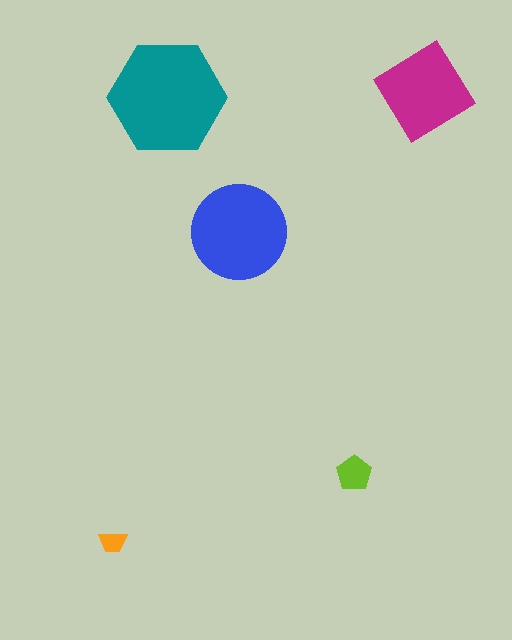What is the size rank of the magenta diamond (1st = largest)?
3rd.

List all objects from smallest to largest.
The orange trapezoid, the lime pentagon, the magenta diamond, the blue circle, the teal hexagon.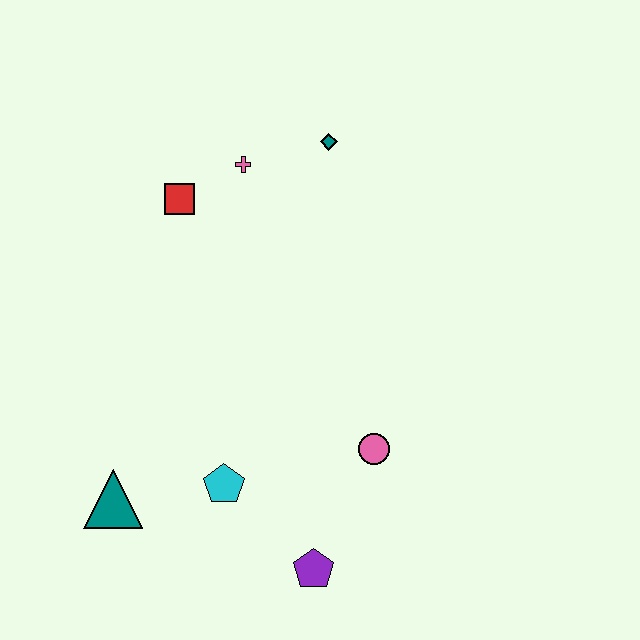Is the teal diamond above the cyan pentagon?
Yes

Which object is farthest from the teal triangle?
The teal diamond is farthest from the teal triangle.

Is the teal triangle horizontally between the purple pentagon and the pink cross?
No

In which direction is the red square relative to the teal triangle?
The red square is above the teal triangle.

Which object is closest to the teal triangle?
The cyan pentagon is closest to the teal triangle.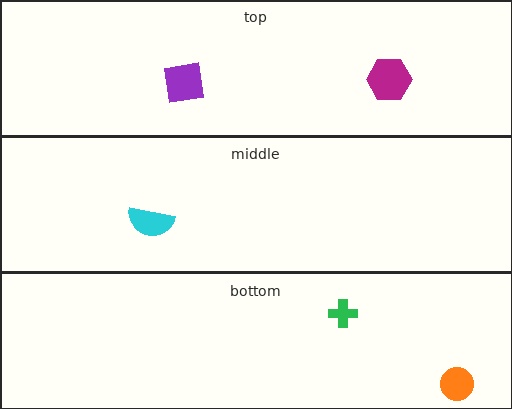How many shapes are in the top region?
2.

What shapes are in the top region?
The purple square, the magenta hexagon.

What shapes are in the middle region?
The cyan semicircle.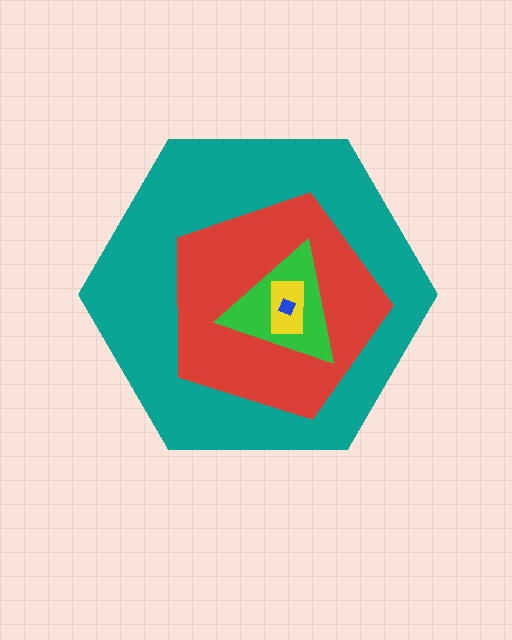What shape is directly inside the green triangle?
The yellow rectangle.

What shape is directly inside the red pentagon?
The green triangle.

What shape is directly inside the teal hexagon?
The red pentagon.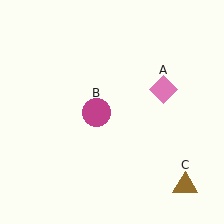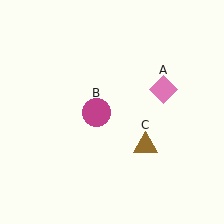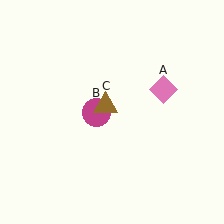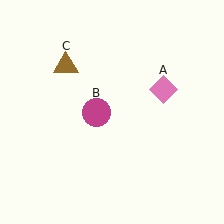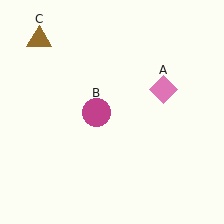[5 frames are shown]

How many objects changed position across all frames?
1 object changed position: brown triangle (object C).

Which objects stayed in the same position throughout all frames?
Pink diamond (object A) and magenta circle (object B) remained stationary.